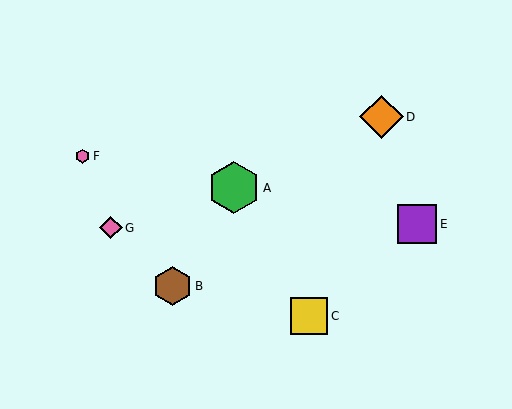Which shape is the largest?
The green hexagon (labeled A) is the largest.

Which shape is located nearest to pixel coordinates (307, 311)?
The yellow square (labeled C) at (309, 316) is nearest to that location.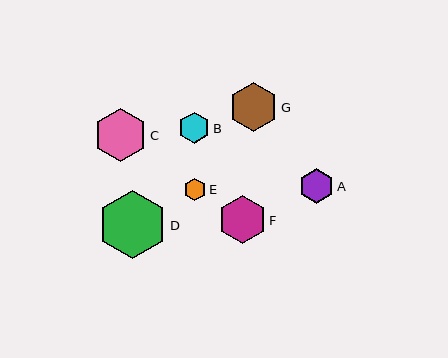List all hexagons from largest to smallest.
From largest to smallest: D, C, G, F, A, B, E.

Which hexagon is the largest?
Hexagon D is the largest with a size of approximately 69 pixels.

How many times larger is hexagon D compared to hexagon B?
Hexagon D is approximately 2.2 times the size of hexagon B.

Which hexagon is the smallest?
Hexagon E is the smallest with a size of approximately 22 pixels.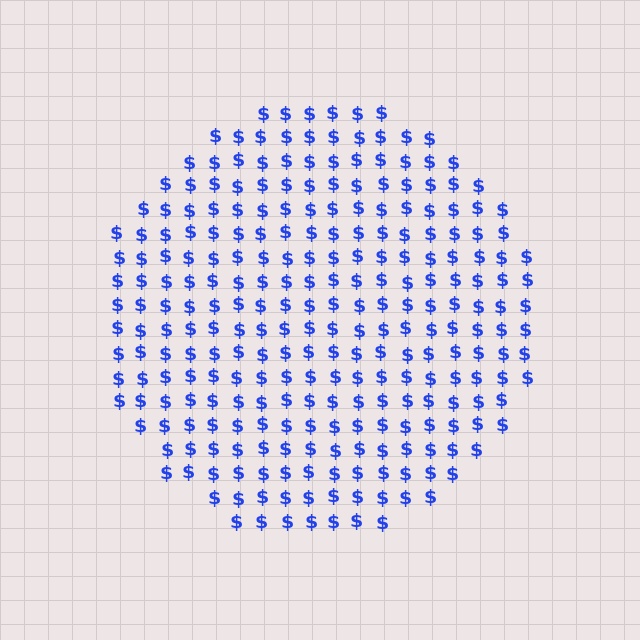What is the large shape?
The large shape is a circle.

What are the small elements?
The small elements are dollar signs.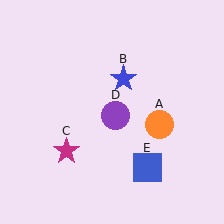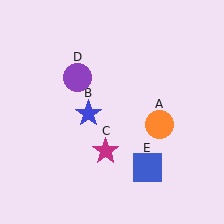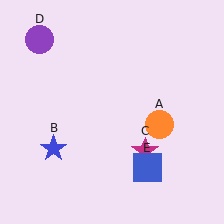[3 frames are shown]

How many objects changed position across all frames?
3 objects changed position: blue star (object B), magenta star (object C), purple circle (object D).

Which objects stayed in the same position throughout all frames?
Orange circle (object A) and blue square (object E) remained stationary.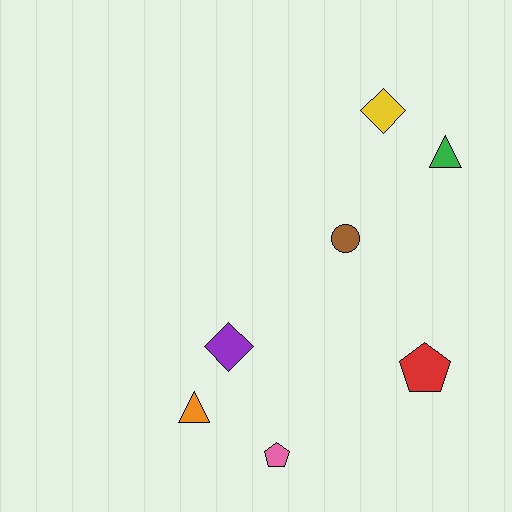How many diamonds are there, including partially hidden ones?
There are 2 diamonds.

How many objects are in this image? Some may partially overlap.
There are 7 objects.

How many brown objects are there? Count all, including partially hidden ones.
There is 1 brown object.